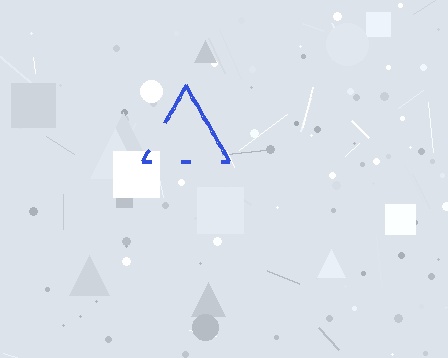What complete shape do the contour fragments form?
The contour fragments form a triangle.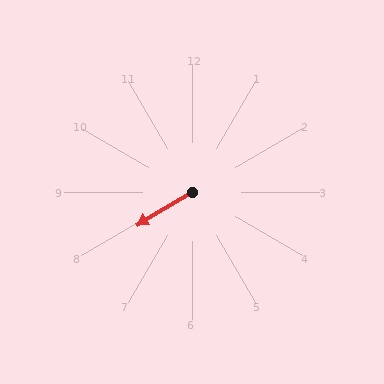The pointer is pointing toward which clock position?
Roughly 8 o'clock.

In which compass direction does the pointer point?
Southwest.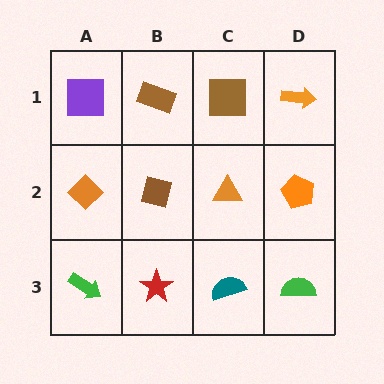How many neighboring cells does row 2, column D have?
3.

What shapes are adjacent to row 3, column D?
An orange pentagon (row 2, column D), a teal semicircle (row 3, column C).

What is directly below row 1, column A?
An orange diamond.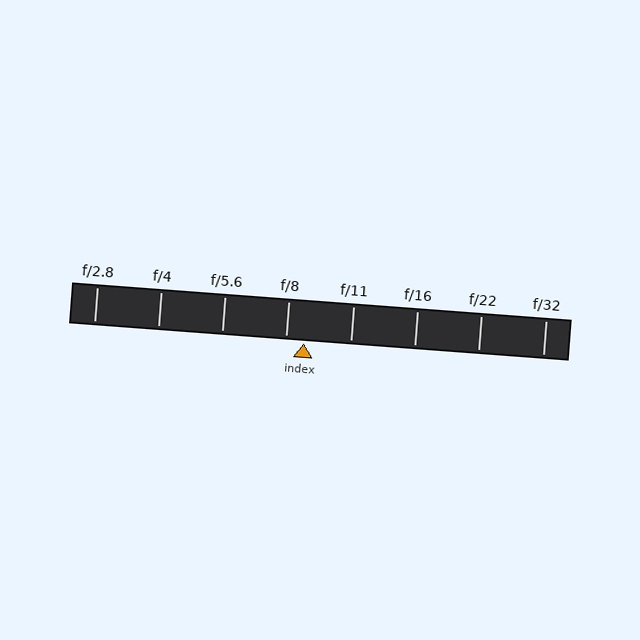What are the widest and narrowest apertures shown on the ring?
The widest aperture shown is f/2.8 and the narrowest is f/32.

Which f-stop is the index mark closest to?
The index mark is closest to f/8.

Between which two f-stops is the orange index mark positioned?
The index mark is between f/8 and f/11.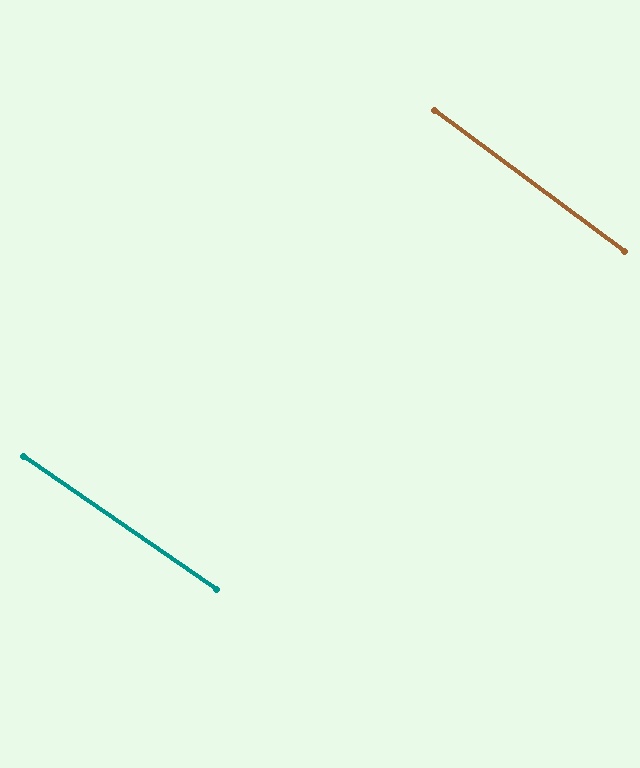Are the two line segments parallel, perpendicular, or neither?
Parallel — their directions differ by only 1.9°.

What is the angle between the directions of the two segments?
Approximately 2 degrees.